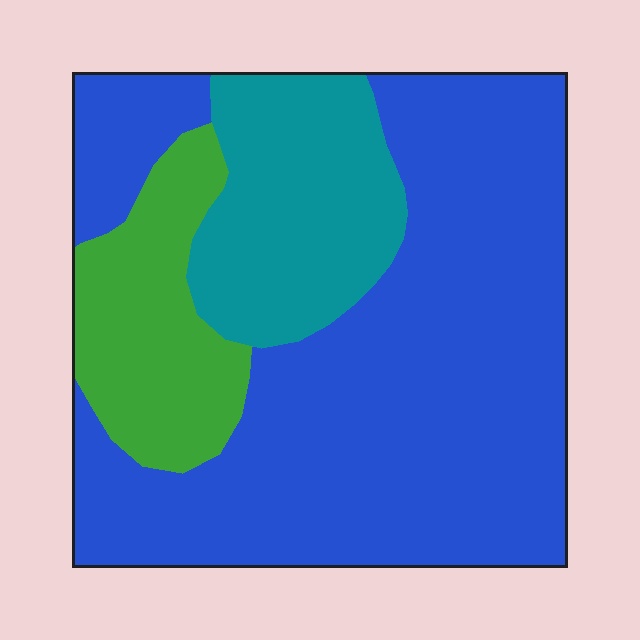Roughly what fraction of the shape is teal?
Teal covers 19% of the shape.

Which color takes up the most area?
Blue, at roughly 65%.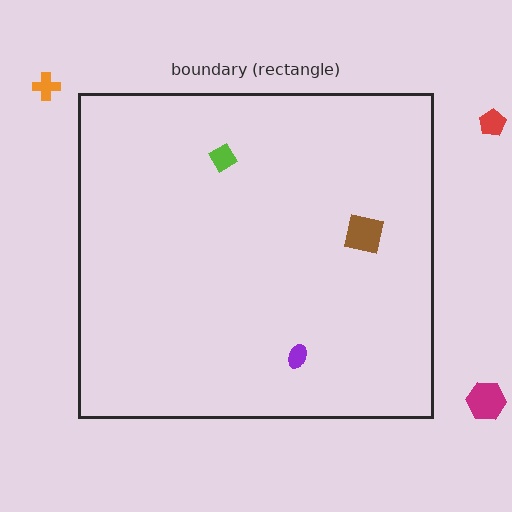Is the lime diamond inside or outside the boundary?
Inside.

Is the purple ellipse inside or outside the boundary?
Inside.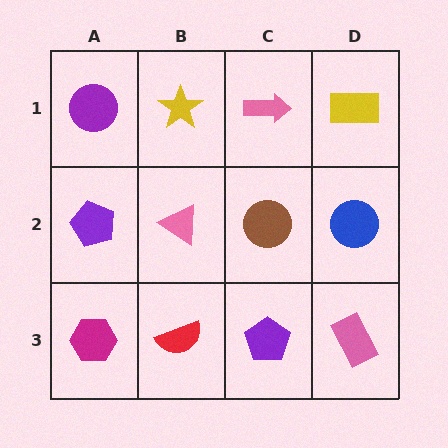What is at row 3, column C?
A purple pentagon.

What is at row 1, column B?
A yellow star.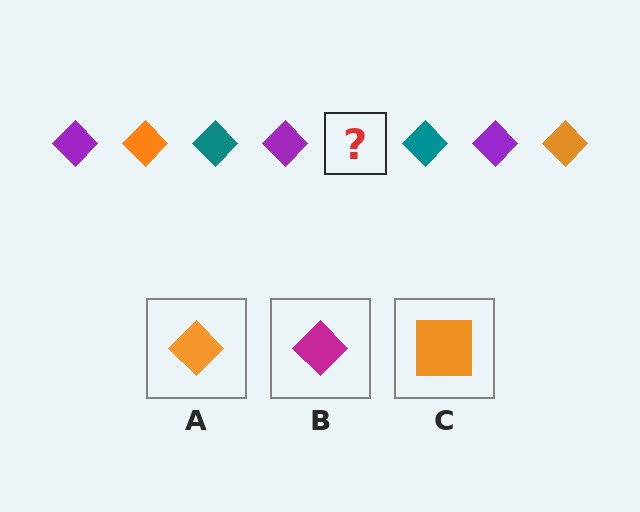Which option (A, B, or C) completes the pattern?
A.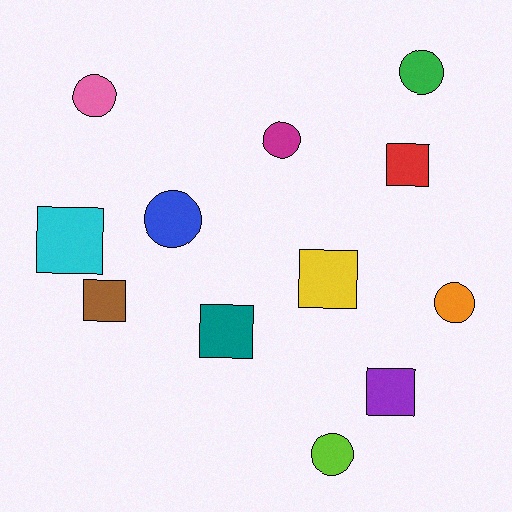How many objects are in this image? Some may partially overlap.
There are 12 objects.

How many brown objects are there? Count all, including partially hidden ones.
There is 1 brown object.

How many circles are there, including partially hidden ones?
There are 6 circles.